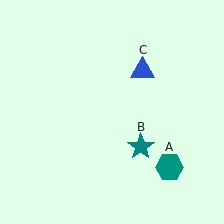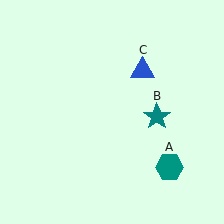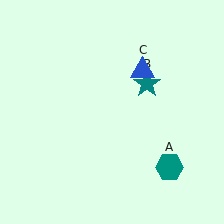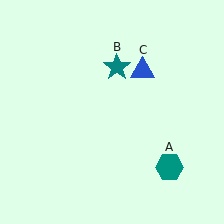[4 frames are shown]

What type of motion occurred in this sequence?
The teal star (object B) rotated counterclockwise around the center of the scene.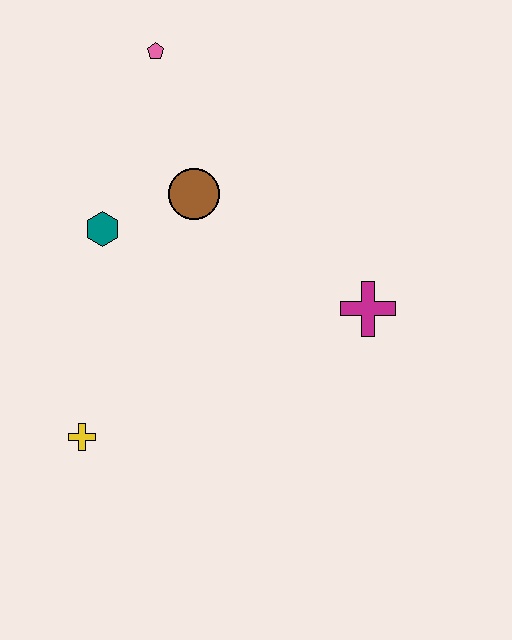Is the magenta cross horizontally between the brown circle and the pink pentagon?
No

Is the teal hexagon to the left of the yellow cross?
No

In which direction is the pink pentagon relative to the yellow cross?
The pink pentagon is above the yellow cross.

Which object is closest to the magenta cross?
The brown circle is closest to the magenta cross.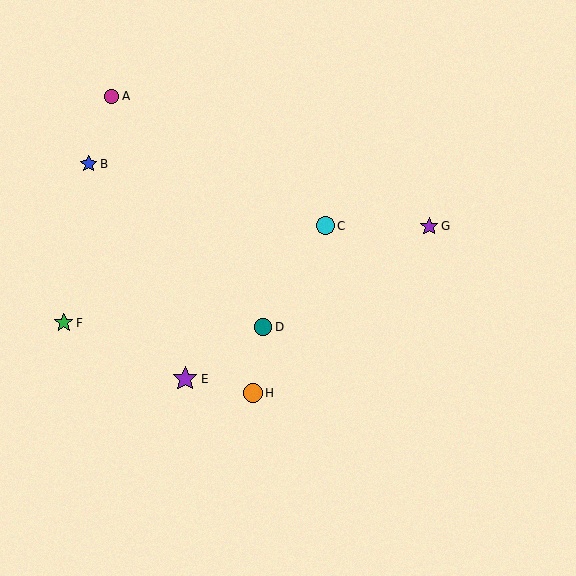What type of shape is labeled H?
Shape H is an orange circle.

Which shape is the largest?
The purple star (labeled E) is the largest.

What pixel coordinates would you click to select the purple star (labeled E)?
Click at (185, 379) to select the purple star E.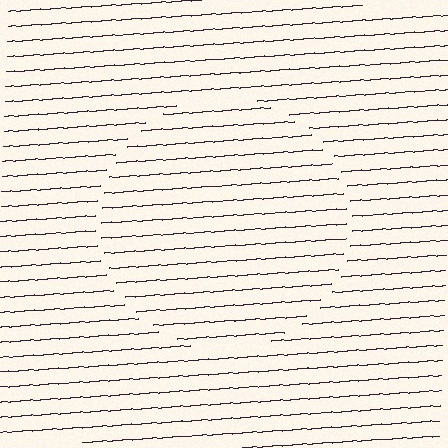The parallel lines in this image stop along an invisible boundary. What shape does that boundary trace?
An illusory circle. The interior of the shape contains the same grating, shifted by half a period — the contour is defined by the phase discontinuity where line-ends from the inner and outer gratings abut.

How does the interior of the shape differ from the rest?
The interior of the shape contains the same grating, shifted by half a period — the contour is defined by the phase discontinuity where line-ends from the inner and outer gratings abut.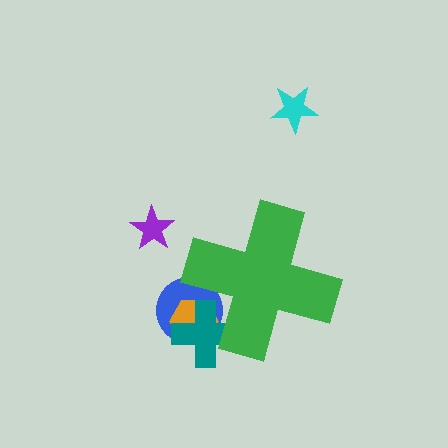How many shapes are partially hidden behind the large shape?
3 shapes are partially hidden.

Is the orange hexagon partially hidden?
Yes, the orange hexagon is partially hidden behind the green cross.